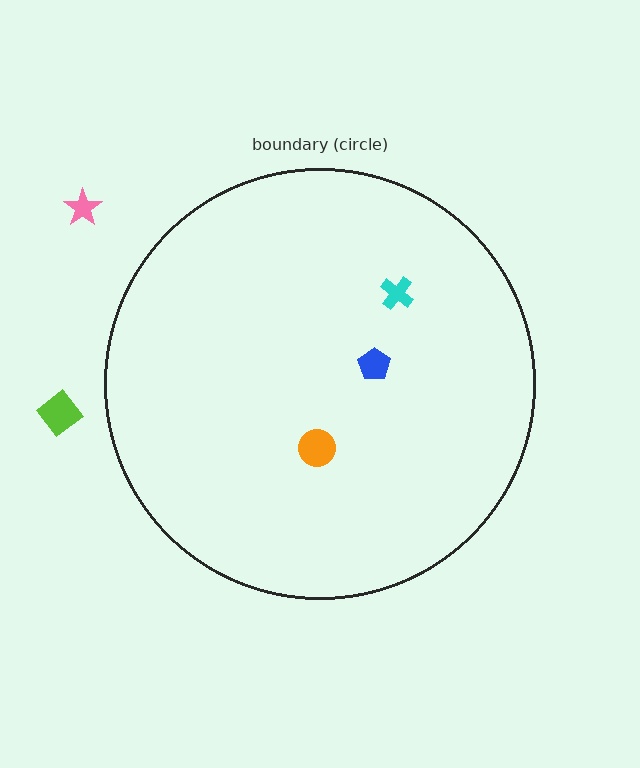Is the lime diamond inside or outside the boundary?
Outside.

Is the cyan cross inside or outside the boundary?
Inside.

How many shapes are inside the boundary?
3 inside, 2 outside.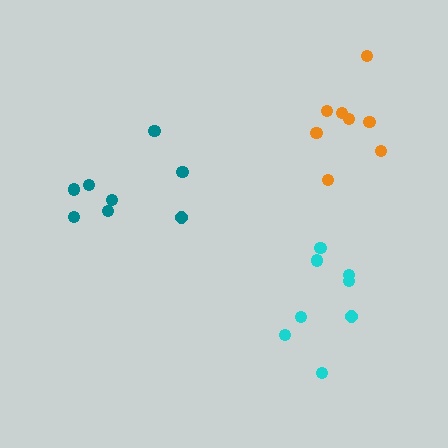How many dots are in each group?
Group 1: 8 dots, Group 2: 8 dots, Group 3: 8 dots (24 total).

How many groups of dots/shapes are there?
There are 3 groups.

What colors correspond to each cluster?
The clusters are colored: cyan, teal, orange.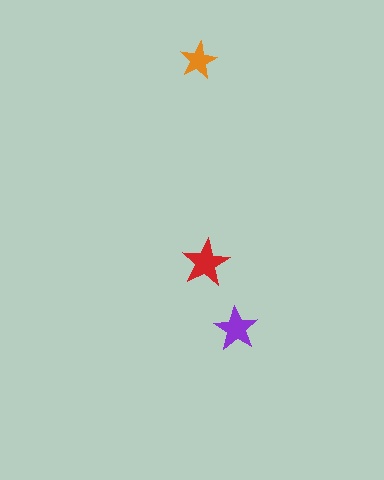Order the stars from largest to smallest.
the red one, the purple one, the orange one.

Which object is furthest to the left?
The orange star is leftmost.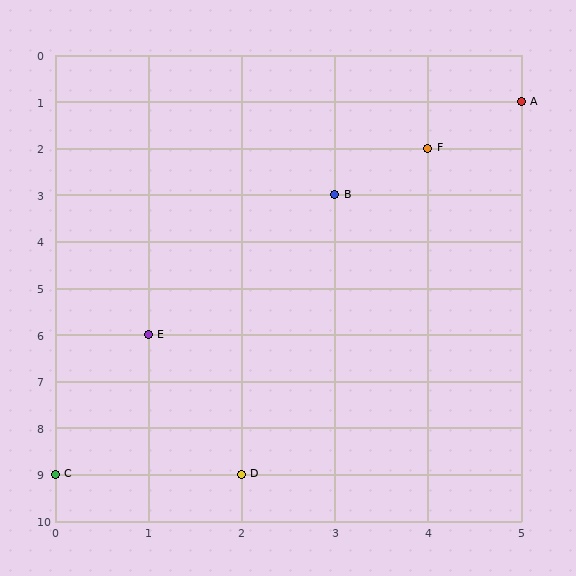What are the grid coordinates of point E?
Point E is at grid coordinates (1, 6).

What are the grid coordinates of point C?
Point C is at grid coordinates (0, 9).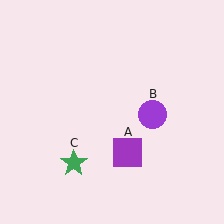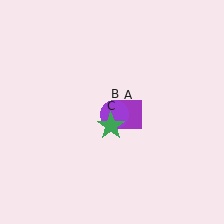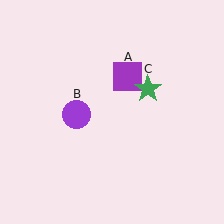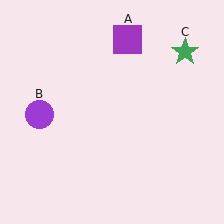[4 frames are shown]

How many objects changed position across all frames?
3 objects changed position: purple square (object A), purple circle (object B), green star (object C).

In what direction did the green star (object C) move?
The green star (object C) moved up and to the right.